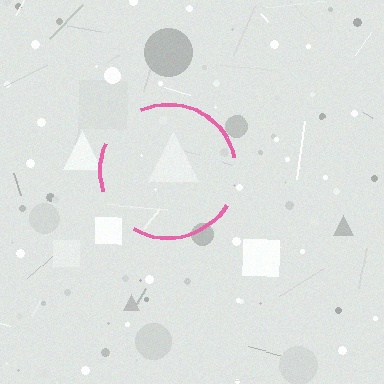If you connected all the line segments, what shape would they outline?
They would outline a circle.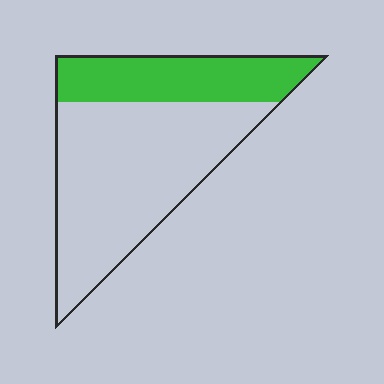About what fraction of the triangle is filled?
About one third (1/3).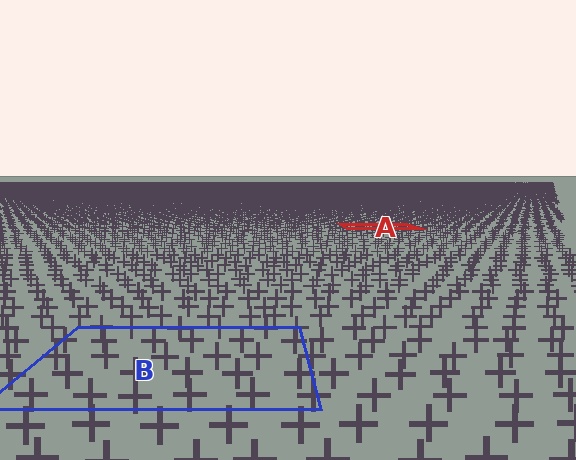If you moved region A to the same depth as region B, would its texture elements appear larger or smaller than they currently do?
They would appear larger. At a closer depth, the same texture elements are projected at a bigger on-screen size.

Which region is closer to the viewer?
Region B is closer. The texture elements there are larger and more spread out.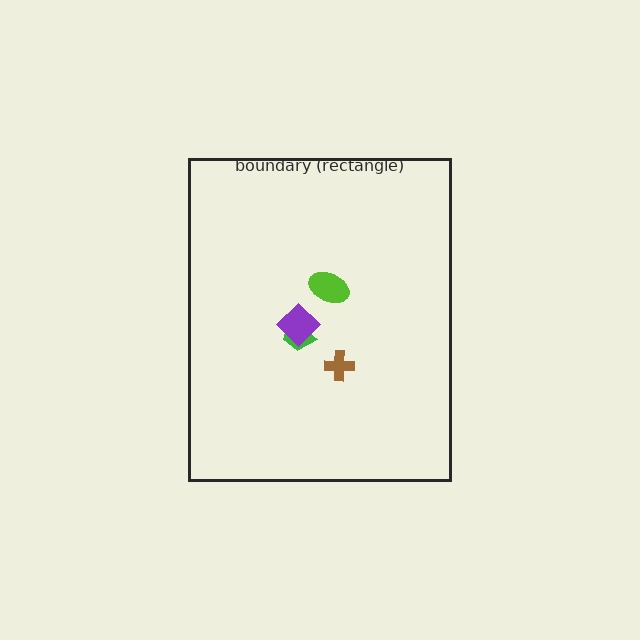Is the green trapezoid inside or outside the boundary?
Inside.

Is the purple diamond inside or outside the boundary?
Inside.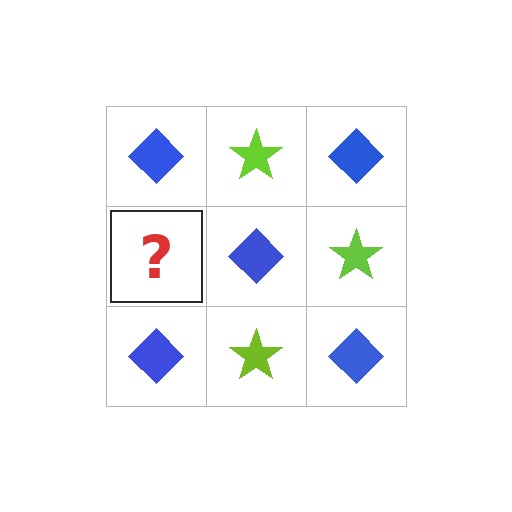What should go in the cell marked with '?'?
The missing cell should contain a lime star.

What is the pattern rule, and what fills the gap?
The rule is that it alternates blue diamond and lime star in a checkerboard pattern. The gap should be filled with a lime star.